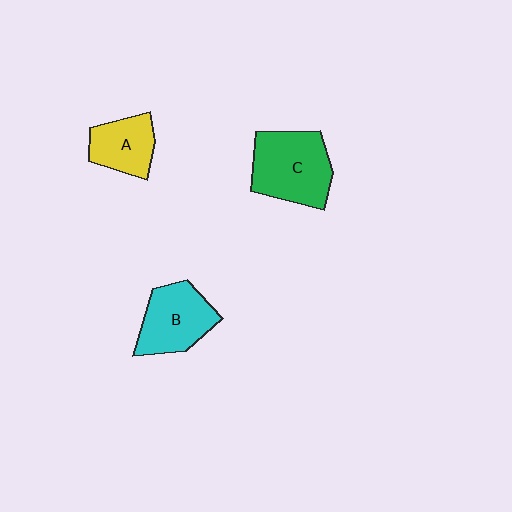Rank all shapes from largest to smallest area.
From largest to smallest: C (green), B (cyan), A (yellow).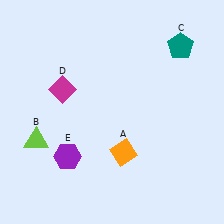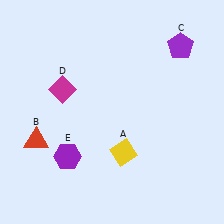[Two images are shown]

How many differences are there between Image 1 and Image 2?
There are 3 differences between the two images.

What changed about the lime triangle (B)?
In Image 1, B is lime. In Image 2, it changed to red.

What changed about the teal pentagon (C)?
In Image 1, C is teal. In Image 2, it changed to purple.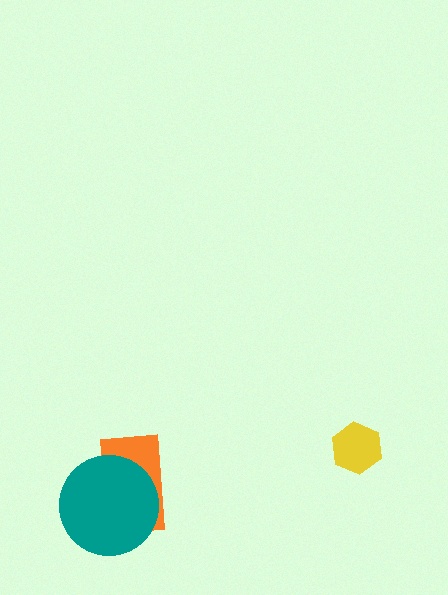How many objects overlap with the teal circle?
1 object overlaps with the teal circle.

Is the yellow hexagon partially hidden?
No, no other shape covers it.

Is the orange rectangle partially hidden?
Yes, it is partially covered by another shape.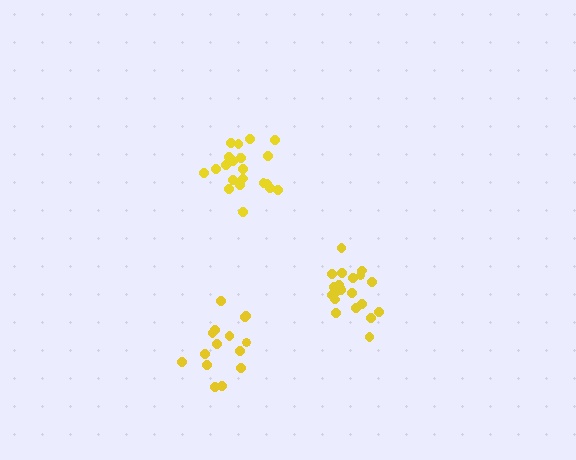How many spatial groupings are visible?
There are 3 spatial groupings.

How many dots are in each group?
Group 1: 21 dots, Group 2: 21 dots, Group 3: 15 dots (57 total).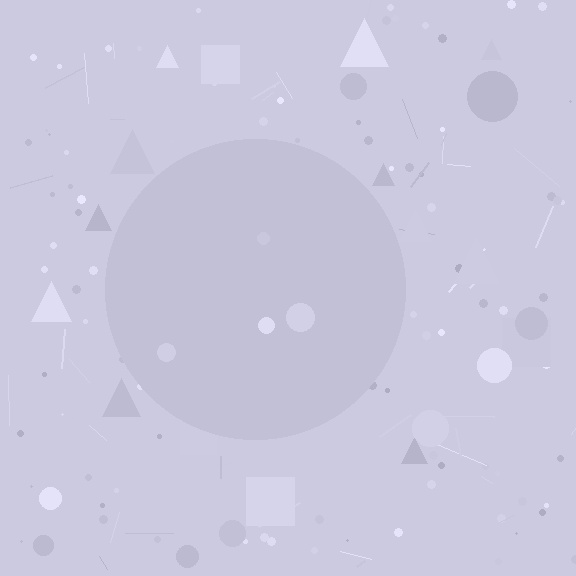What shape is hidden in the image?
A circle is hidden in the image.